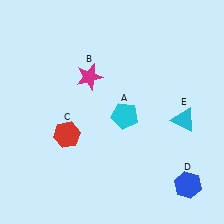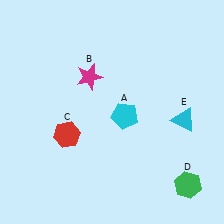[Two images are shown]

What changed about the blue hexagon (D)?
In Image 1, D is blue. In Image 2, it changed to green.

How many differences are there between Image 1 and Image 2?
There is 1 difference between the two images.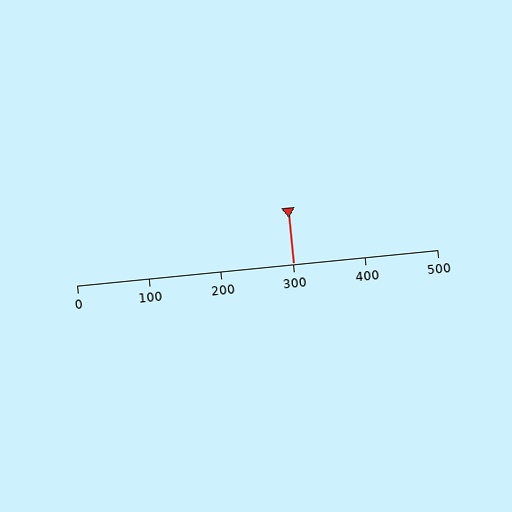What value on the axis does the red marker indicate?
The marker indicates approximately 300.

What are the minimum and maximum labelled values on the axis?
The axis runs from 0 to 500.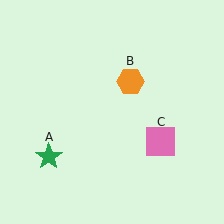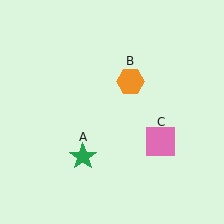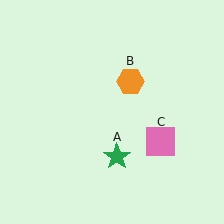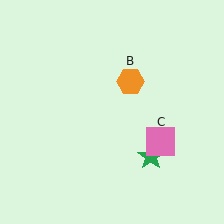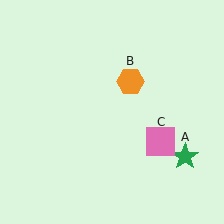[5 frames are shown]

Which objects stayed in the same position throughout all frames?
Orange hexagon (object B) and pink square (object C) remained stationary.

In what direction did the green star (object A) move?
The green star (object A) moved right.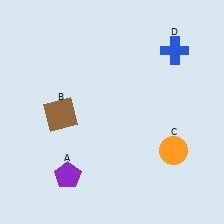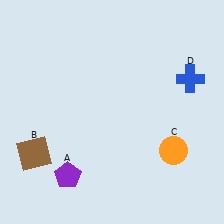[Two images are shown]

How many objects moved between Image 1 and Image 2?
2 objects moved between the two images.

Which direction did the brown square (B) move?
The brown square (B) moved down.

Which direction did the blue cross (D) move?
The blue cross (D) moved down.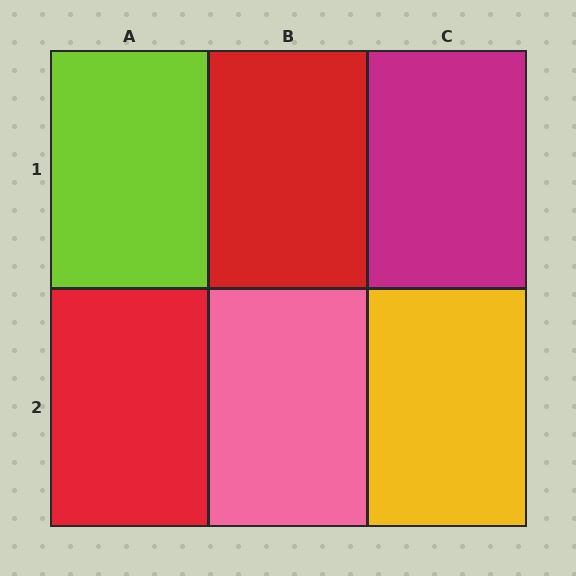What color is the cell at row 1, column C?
Magenta.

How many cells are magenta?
1 cell is magenta.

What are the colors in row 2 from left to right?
Red, pink, yellow.